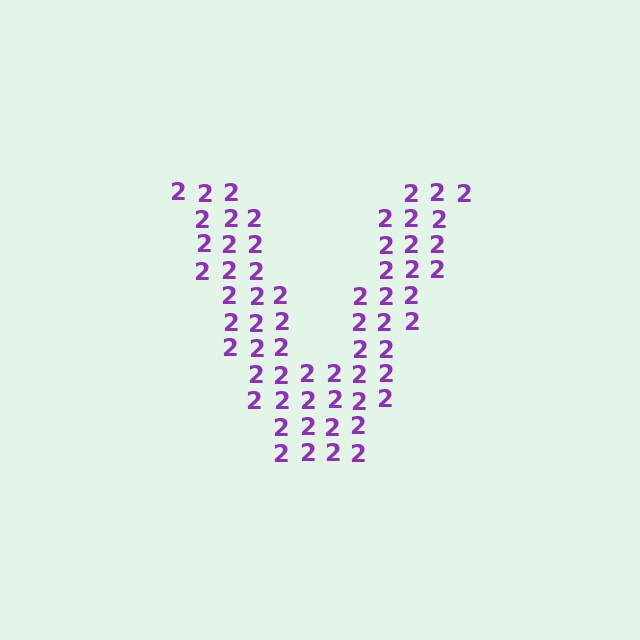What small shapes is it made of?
It is made of small digit 2's.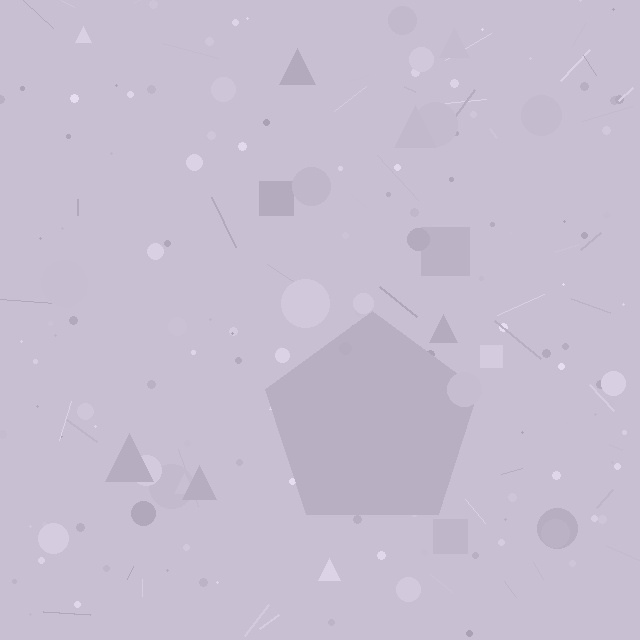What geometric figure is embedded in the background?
A pentagon is embedded in the background.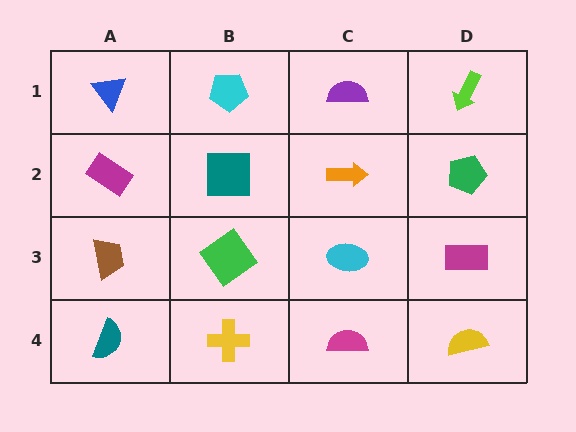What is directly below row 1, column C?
An orange arrow.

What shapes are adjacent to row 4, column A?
A brown trapezoid (row 3, column A), a yellow cross (row 4, column B).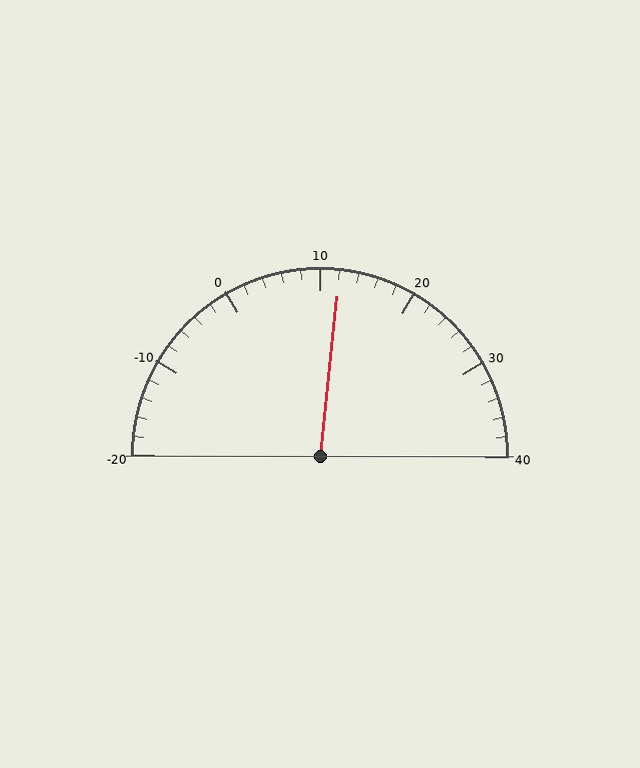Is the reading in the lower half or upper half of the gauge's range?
The reading is in the upper half of the range (-20 to 40).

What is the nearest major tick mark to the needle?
The nearest major tick mark is 10.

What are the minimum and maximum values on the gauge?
The gauge ranges from -20 to 40.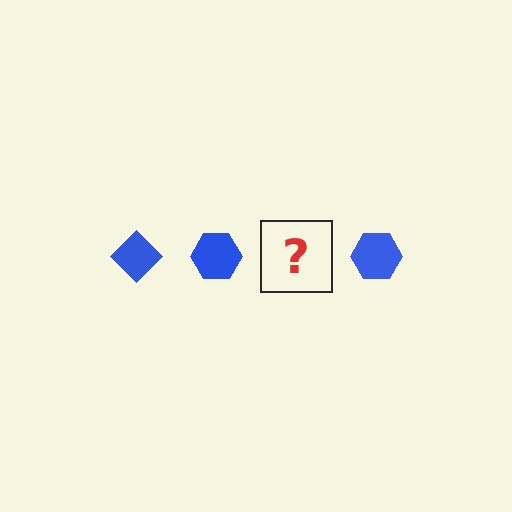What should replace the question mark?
The question mark should be replaced with a blue diamond.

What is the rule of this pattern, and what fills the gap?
The rule is that the pattern cycles through diamond, hexagon shapes in blue. The gap should be filled with a blue diamond.